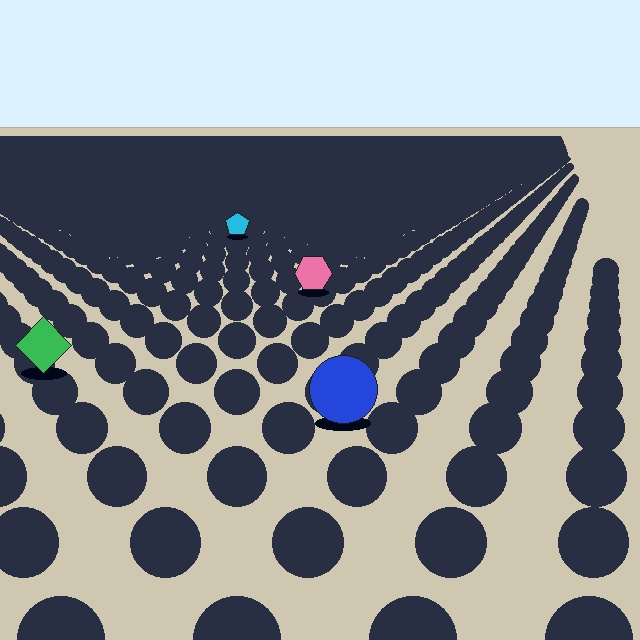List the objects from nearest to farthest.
From nearest to farthest: the blue circle, the green diamond, the pink hexagon, the cyan pentagon.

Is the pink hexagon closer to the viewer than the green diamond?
No. The green diamond is closer — you can tell from the texture gradient: the ground texture is coarser near it.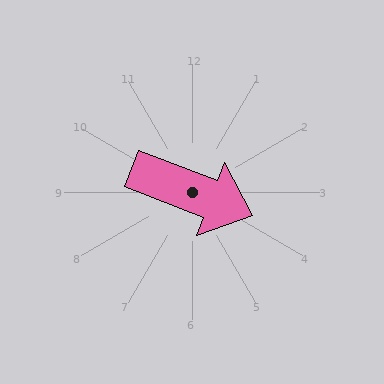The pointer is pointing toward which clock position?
Roughly 4 o'clock.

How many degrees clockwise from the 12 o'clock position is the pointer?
Approximately 111 degrees.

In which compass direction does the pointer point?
East.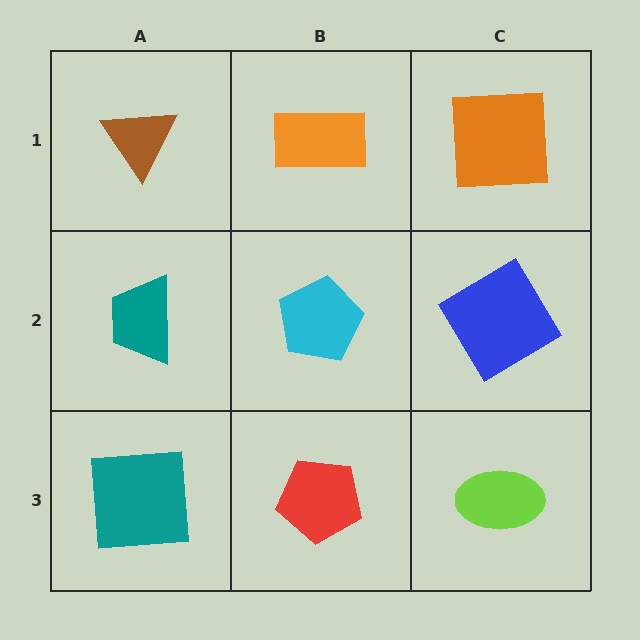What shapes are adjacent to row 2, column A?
A brown triangle (row 1, column A), a teal square (row 3, column A), a cyan pentagon (row 2, column B).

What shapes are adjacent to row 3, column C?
A blue diamond (row 2, column C), a red pentagon (row 3, column B).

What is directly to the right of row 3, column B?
A lime ellipse.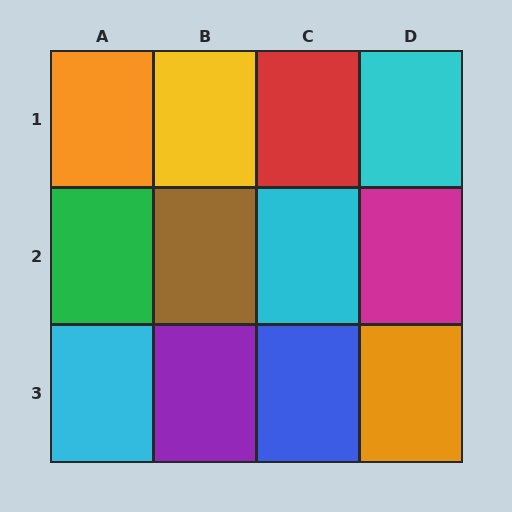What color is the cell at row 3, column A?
Cyan.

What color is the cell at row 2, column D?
Magenta.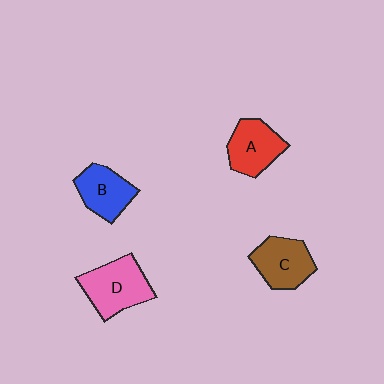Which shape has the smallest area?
Shape B (blue).